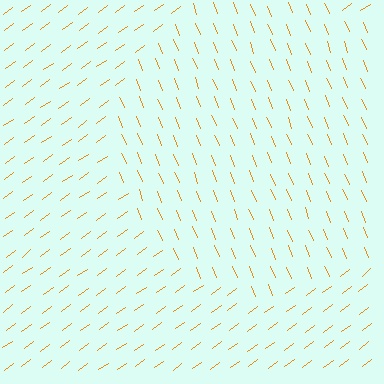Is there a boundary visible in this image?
Yes, there is a texture boundary formed by a change in line orientation.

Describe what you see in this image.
The image is filled with small orange line segments. A circle region in the image has lines oriented differently from the surrounding lines, creating a visible texture boundary.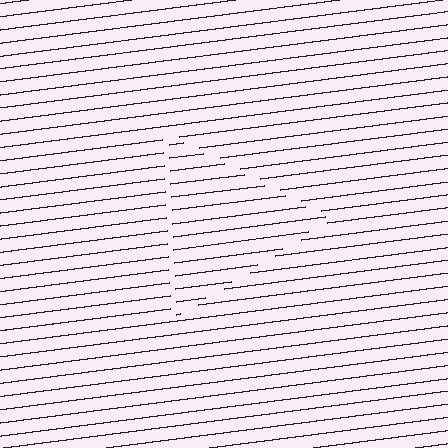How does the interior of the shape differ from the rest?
The interior of the shape contains the same grating, shifted by half a period — the contour is defined by the phase discontinuity where line-ends from the inner and outer gratings abut.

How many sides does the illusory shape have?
3 sides — the line-ends trace a triangle.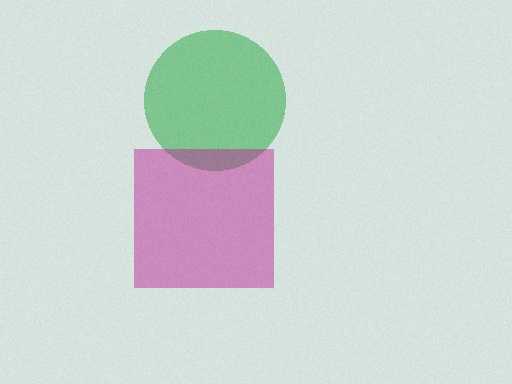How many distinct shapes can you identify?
There are 2 distinct shapes: a green circle, a magenta square.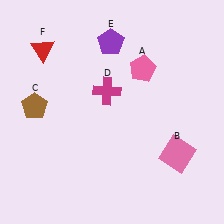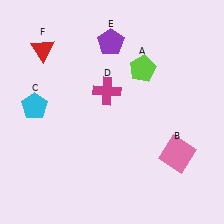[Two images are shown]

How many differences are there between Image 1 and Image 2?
There are 2 differences between the two images.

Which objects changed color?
A changed from pink to lime. C changed from brown to cyan.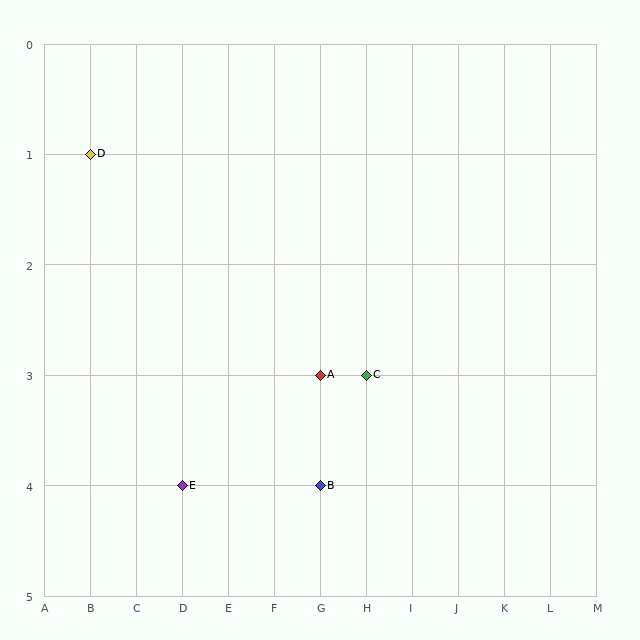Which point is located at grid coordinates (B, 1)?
Point D is at (B, 1).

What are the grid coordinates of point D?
Point D is at grid coordinates (B, 1).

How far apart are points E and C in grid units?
Points E and C are 4 columns and 1 row apart (about 4.1 grid units diagonally).